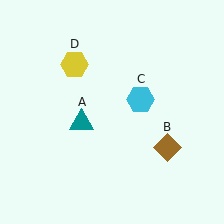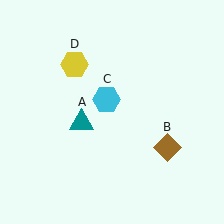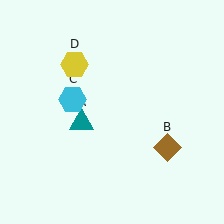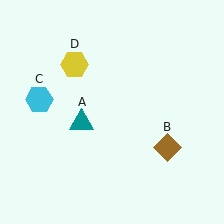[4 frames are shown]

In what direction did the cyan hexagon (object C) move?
The cyan hexagon (object C) moved left.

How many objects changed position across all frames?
1 object changed position: cyan hexagon (object C).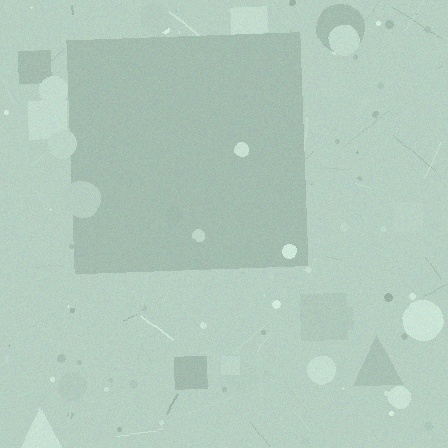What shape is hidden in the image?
A square is hidden in the image.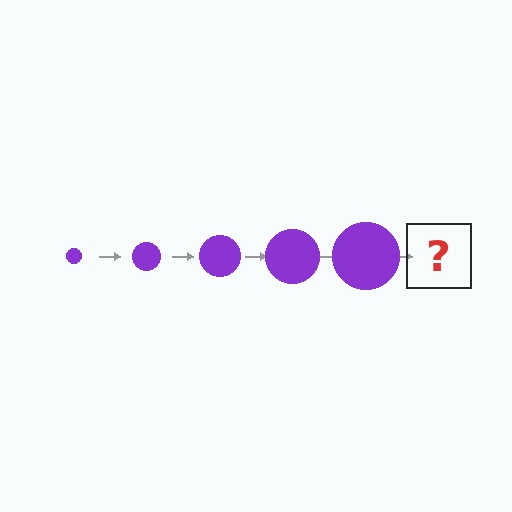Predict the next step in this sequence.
The next step is a purple circle, larger than the previous one.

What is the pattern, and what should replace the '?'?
The pattern is that the circle gets progressively larger each step. The '?' should be a purple circle, larger than the previous one.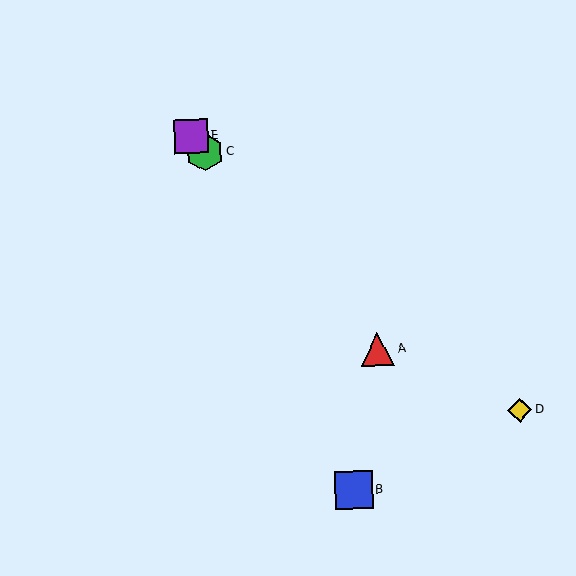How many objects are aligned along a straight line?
3 objects (A, C, E) are aligned along a straight line.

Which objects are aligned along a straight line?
Objects A, C, E are aligned along a straight line.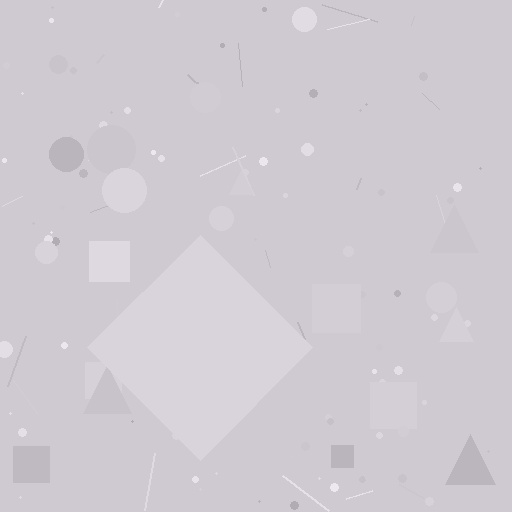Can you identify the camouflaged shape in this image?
The camouflaged shape is a diamond.